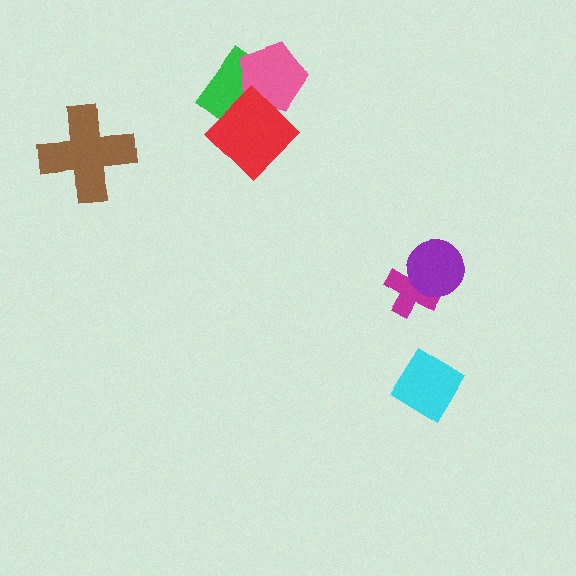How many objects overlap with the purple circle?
1 object overlaps with the purple circle.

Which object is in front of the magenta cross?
The purple circle is in front of the magenta cross.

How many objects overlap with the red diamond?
2 objects overlap with the red diamond.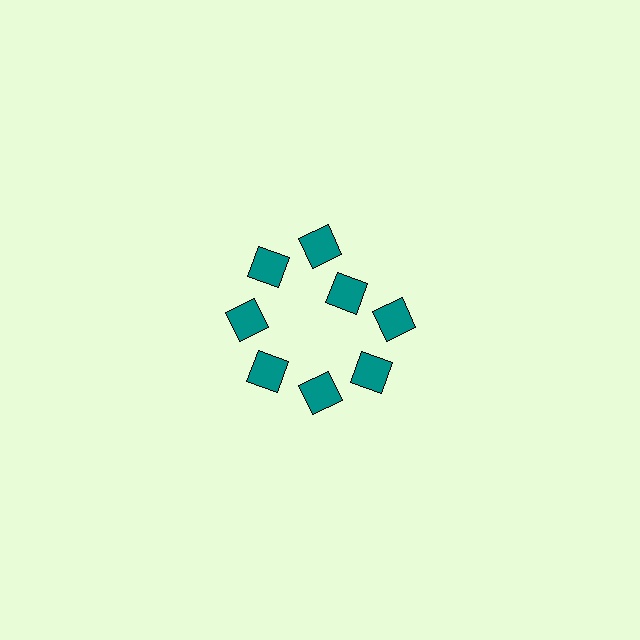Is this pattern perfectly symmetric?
No. The 8 teal diamonds are arranged in a ring, but one element near the 2 o'clock position is pulled inward toward the center, breaking the 8-fold rotational symmetry.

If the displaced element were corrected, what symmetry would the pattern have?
It would have 8-fold rotational symmetry — the pattern would map onto itself every 45 degrees.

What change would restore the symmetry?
The symmetry would be restored by moving it outward, back onto the ring so that all 8 diamonds sit at equal angles and equal distance from the center.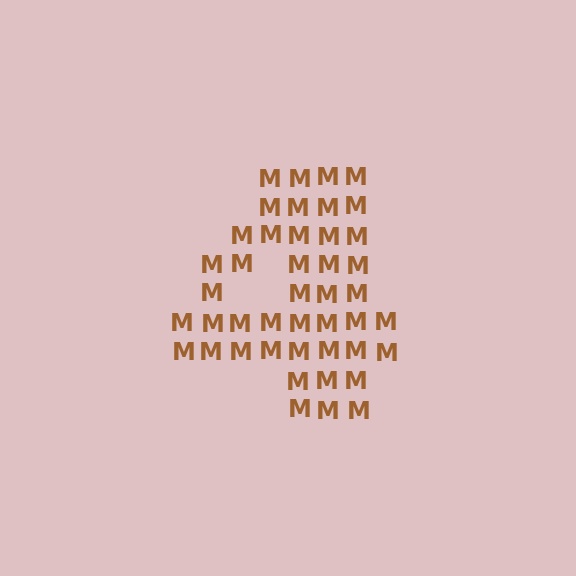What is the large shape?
The large shape is the digit 4.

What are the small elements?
The small elements are letter M's.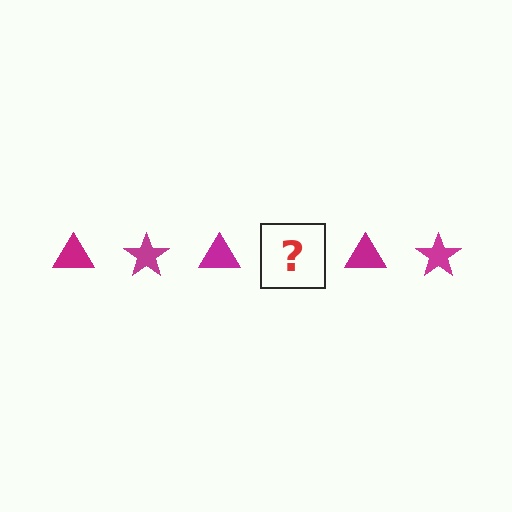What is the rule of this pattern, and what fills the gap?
The rule is that the pattern cycles through triangle, star shapes in magenta. The gap should be filled with a magenta star.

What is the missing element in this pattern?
The missing element is a magenta star.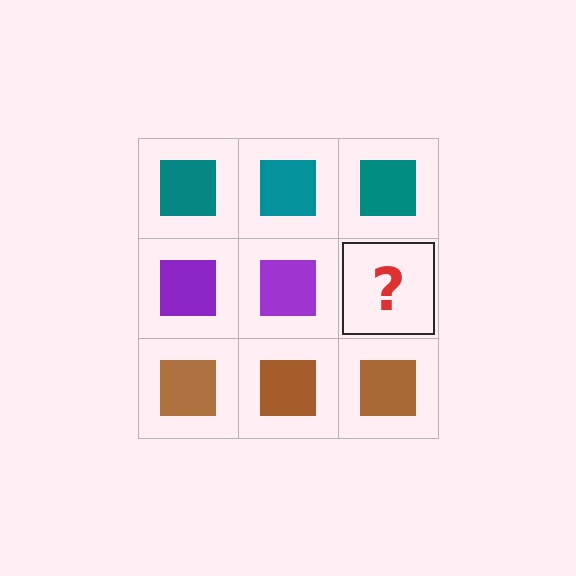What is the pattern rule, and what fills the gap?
The rule is that each row has a consistent color. The gap should be filled with a purple square.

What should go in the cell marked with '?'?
The missing cell should contain a purple square.